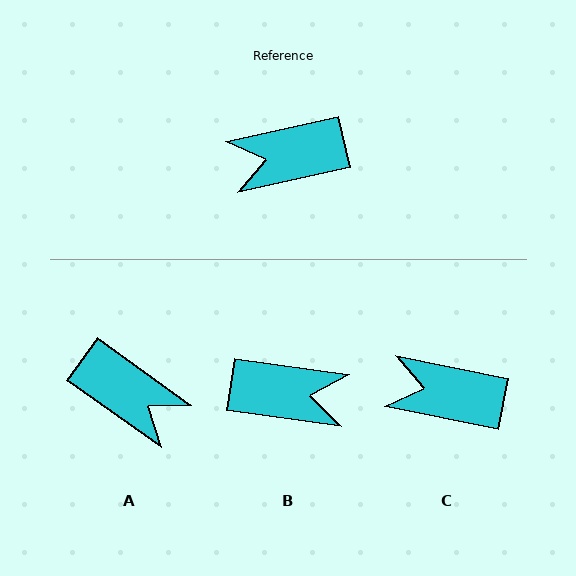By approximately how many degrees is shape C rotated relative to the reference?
Approximately 24 degrees clockwise.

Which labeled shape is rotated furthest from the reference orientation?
B, about 159 degrees away.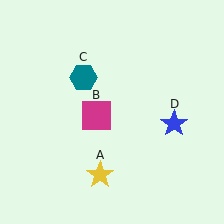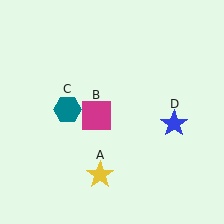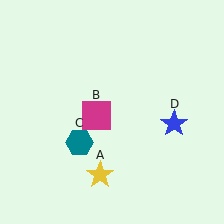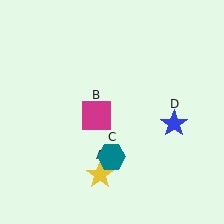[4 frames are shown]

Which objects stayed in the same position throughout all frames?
Yellow star (object A) and magenta square (object B) and blue star (object D) remained stationary.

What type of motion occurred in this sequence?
The teal hexagon (object C) rotated counterclockwise around the center of the scene.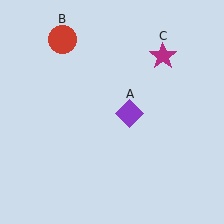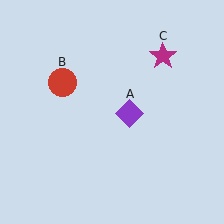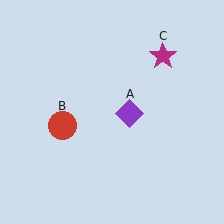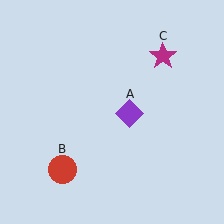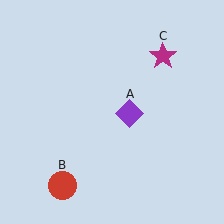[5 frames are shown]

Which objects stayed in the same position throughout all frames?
Purple diamond (object A) and magenta star (object C) remained stationary.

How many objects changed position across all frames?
1 object changed position: red circle (object B).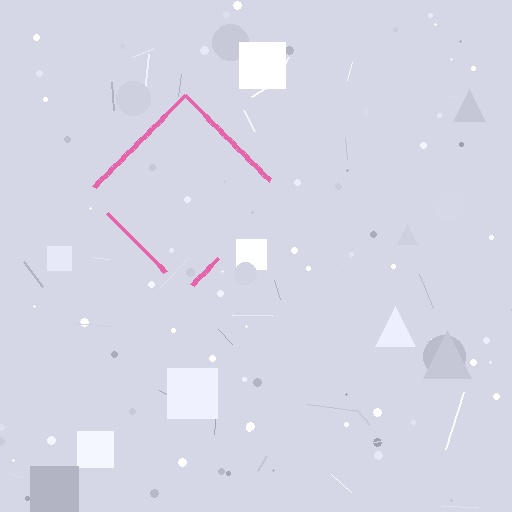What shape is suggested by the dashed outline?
The dashed outline suggests a diamond.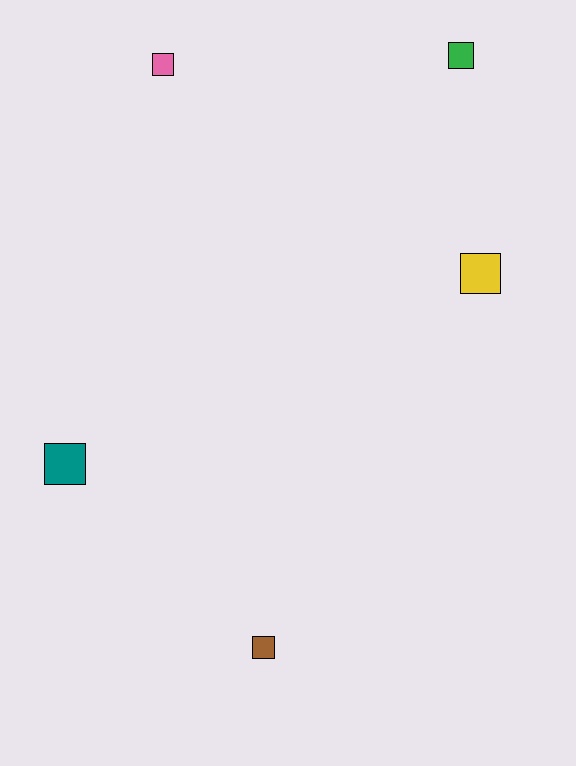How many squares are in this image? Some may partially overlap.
There are 5 squares.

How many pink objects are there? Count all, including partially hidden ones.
There is 1 pink object.